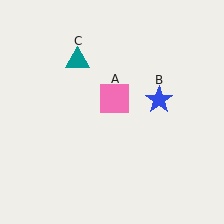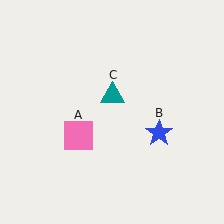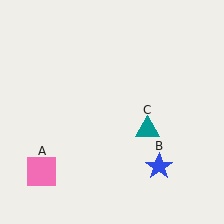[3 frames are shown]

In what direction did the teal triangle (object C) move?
The teal triangle (object C) moved down and to the right.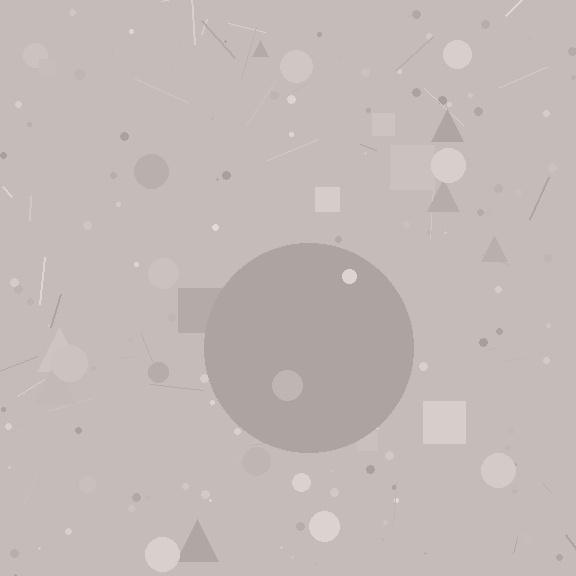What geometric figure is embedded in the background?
A circle is embedded in the background.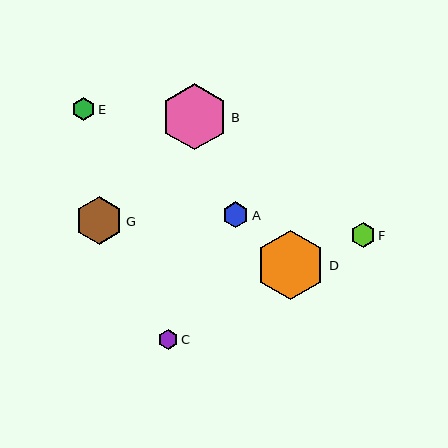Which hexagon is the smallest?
Hexagon C is the smallest with a size of approximately 20 pixels.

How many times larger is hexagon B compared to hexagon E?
Hexagon B is approximately 2.9 times the size of hexagon E.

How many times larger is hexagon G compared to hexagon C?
Hexagon G is approximately 2.4 times the size of hexagon C.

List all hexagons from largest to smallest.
From largest to smallest: D, B, G, A, F, E, C.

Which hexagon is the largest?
Hexagon D is the largest with a size of approximately 69 pixels.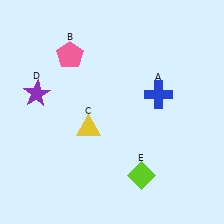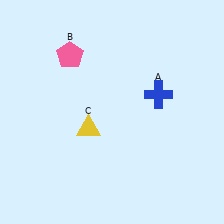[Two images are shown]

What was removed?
The purple star (D), the lime diamond (E) were removed in Image 2.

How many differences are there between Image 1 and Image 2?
There are 2 differences between the two images.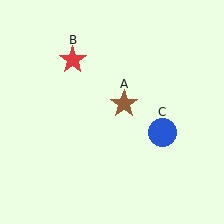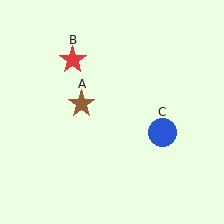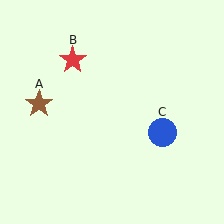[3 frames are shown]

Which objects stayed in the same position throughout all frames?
Red star (object B) and blue circle (object C) remained stationary.